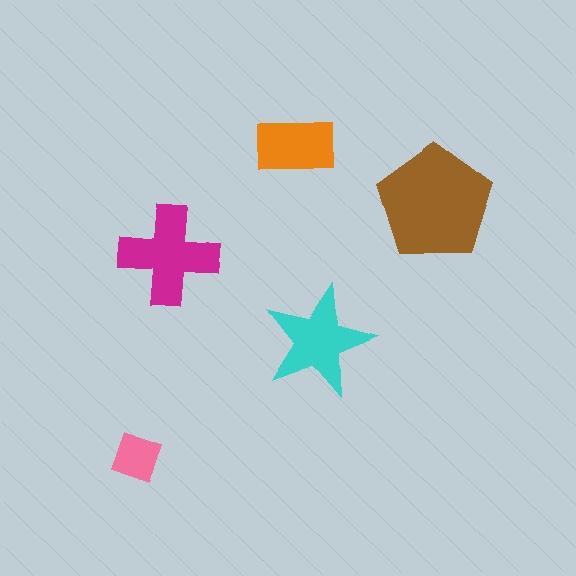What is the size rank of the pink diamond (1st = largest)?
5th.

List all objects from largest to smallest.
The brown pentagon, the magenta cross, the cyan star, the orange rectangle, the pink diamond.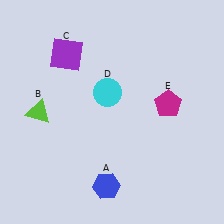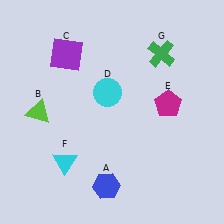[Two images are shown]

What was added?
A cyan triangle (F), a green cross (G) were added in Image 2.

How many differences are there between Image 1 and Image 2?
There are 2 differences between the two images.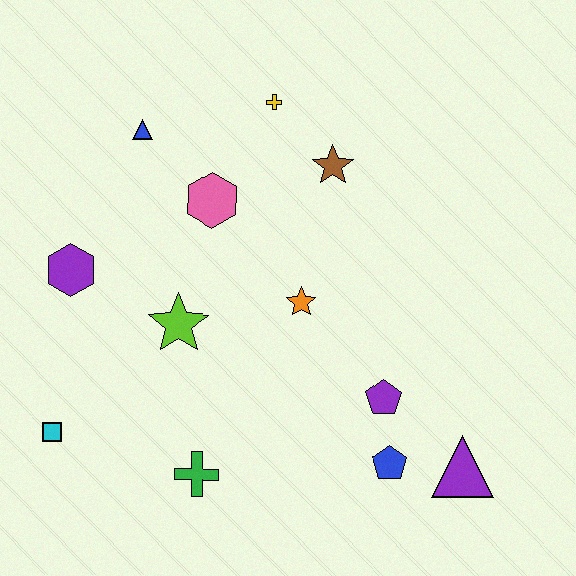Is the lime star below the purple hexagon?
Yes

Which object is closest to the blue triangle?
The pink hexagon is closest to the blue triangle.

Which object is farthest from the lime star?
The purple triangle is farthest from the lime star.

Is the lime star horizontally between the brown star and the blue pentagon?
No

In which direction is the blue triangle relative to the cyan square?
The blue triangle is above the cyan square.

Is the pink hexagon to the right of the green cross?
Yes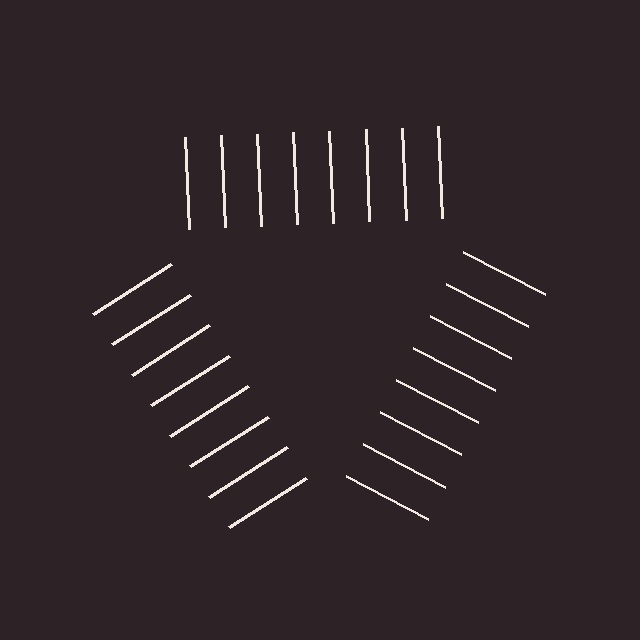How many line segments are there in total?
24 — 8 along each of the 3 edges.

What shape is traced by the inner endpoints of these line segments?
An illusory triangle — the line segments terminate on its edges but no continuous stroke is drawn.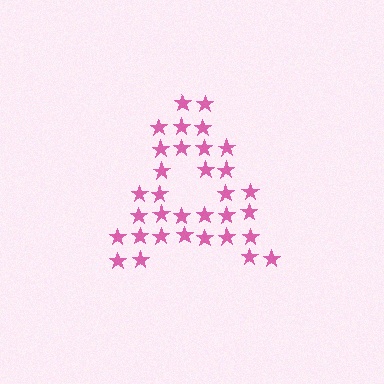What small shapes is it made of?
It is made of small stars.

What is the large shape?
The large shape is the letter A.